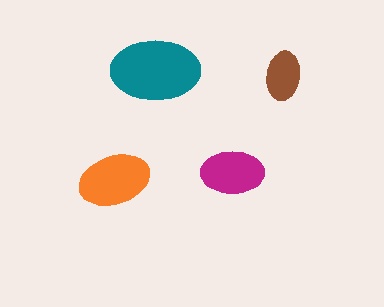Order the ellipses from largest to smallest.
the teal one, the orange one, the magenta one, the brown one.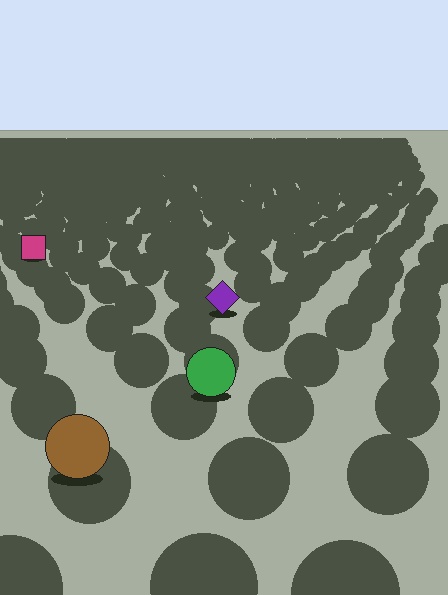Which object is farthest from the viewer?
The magenta square is farthest from the viewer. It appears smaller and the ground texture around it is denser.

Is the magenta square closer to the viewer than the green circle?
No. The green circle is closer — you can tell from the texture gradient: the ground texture is coarser near it.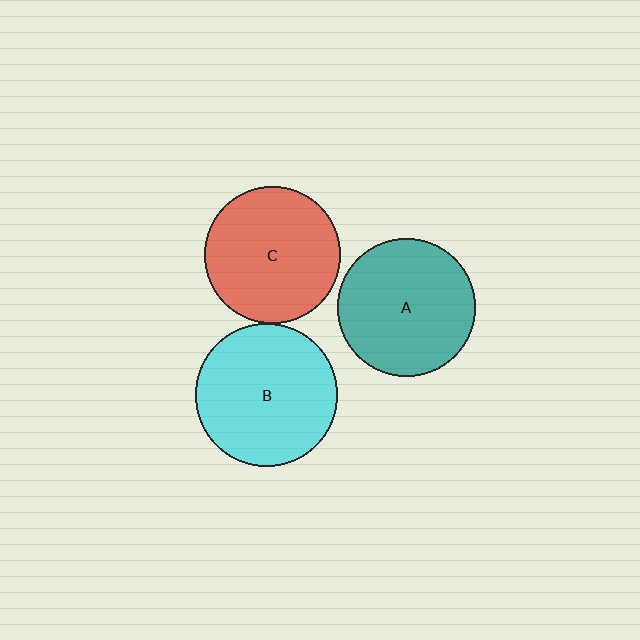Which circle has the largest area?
Circle B (cyan).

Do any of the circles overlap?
No, none of the circles overlap.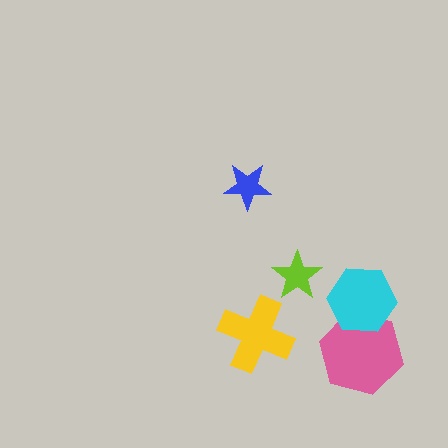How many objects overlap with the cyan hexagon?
1 object overlaps with the cyan hexagon.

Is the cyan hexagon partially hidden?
No, no other shape covers it.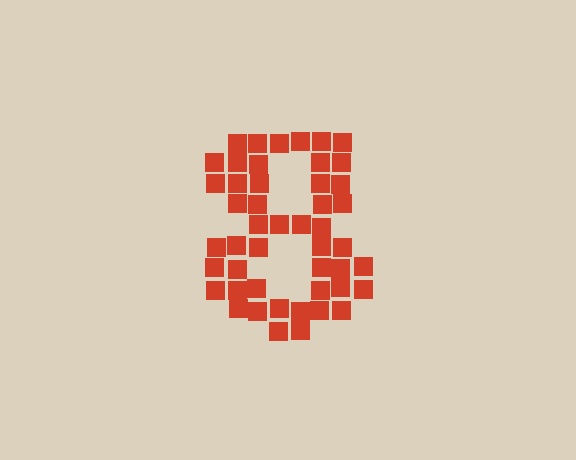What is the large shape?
The large shape is the digit 8.